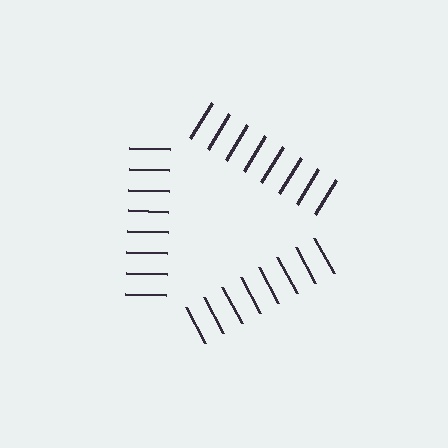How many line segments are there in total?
24 — 8 along each of the 3 edges.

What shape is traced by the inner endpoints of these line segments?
An illusory triangle — the line segments terminate on its edges but no continuous stroke is drawn.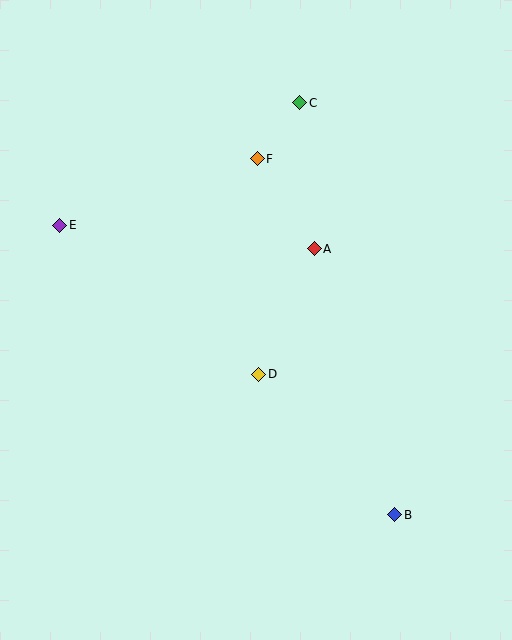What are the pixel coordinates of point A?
Point A is at (314, 249).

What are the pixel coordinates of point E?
Point E is at (60, 225).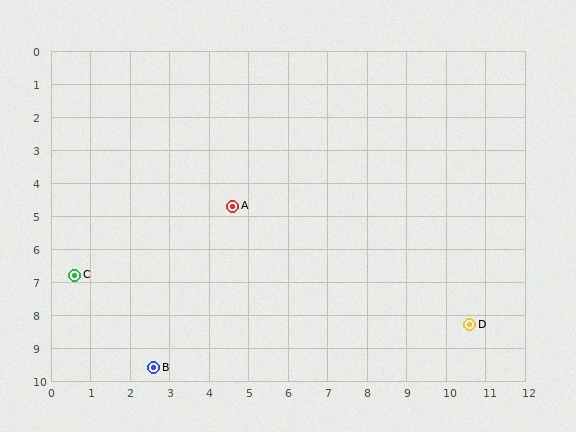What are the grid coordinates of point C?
Point C is at approximately (0.6, 6.8).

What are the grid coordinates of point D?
Point D is at approximately (10.6, 8.3).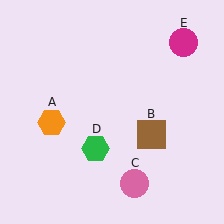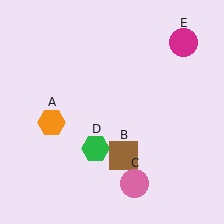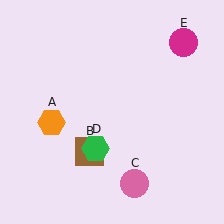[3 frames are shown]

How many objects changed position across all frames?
1 object changed position: brown square (object B).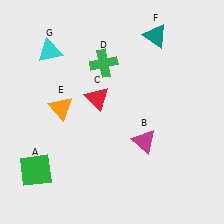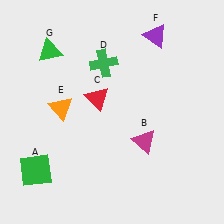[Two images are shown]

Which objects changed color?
F changed from teal to purple. G changed from cyan to green.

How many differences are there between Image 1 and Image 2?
There are 2 differences between the two images.